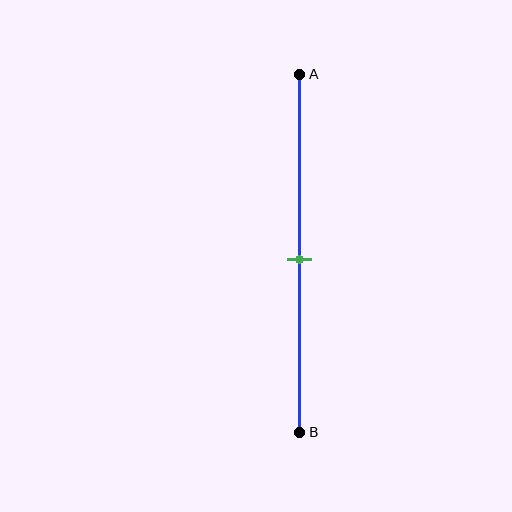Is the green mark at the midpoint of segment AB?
Yes, the mark is approximately at the midpoint.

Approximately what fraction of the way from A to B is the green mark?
The green mark is approximately 50% of the way from A to B.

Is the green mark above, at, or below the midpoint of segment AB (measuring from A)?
The green mark is approximately at the midpoint of segment AB.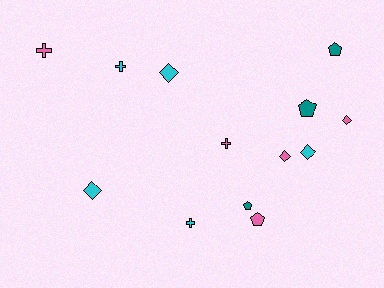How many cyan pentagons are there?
There are no cyan pentagons.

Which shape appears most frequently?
Diamond, with 5 objects.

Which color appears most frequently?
Pink, with 5 objects.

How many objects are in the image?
There are 13 objects.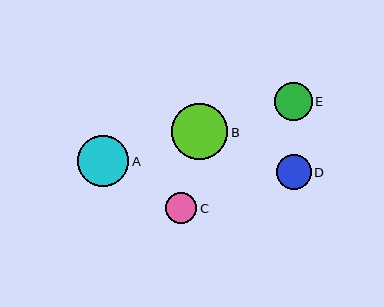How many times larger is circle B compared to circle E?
Circle B is approximately 1.5 times the size of circle E.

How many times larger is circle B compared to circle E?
Circle B is approximately 1.5 times the size of circle E.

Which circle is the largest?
Circle B is the largest with a size of approximately 56 pixels.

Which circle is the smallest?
Circle C is the smallest with a size of approximately 31 pixels.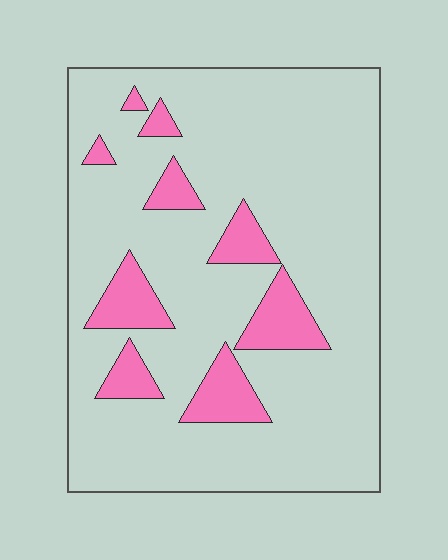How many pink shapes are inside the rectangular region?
9.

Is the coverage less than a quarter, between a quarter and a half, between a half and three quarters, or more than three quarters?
Less than a quarter.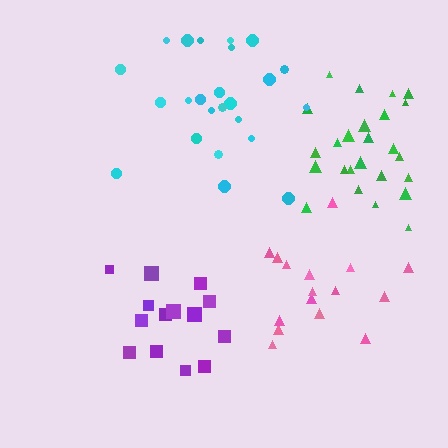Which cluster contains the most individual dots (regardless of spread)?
Green (26).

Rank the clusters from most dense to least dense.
purple, green, pink, cyan.